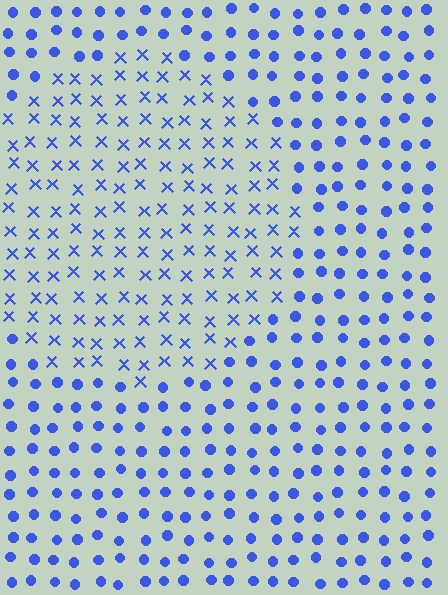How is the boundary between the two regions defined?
The boundary is defined by a change in element shape: X marks inside vs. circles outside. All elements share the same color and spacing.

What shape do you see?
I see a circle.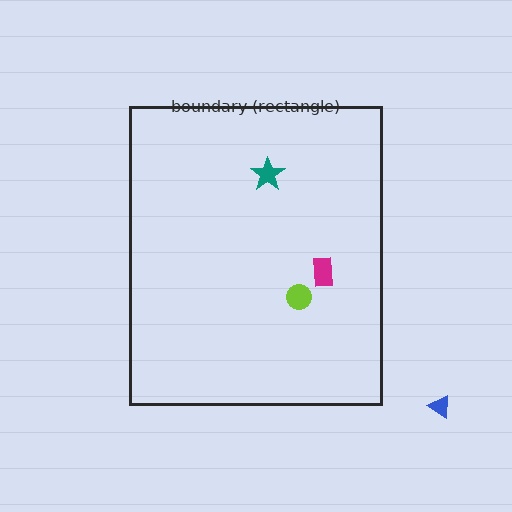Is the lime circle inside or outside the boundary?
Inside.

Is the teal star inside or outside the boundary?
Inside.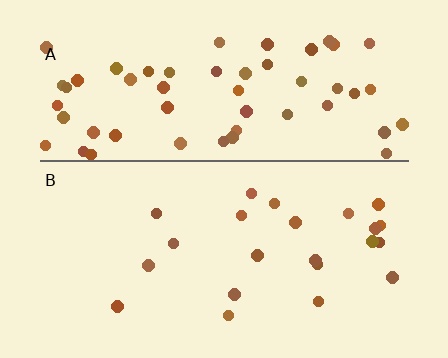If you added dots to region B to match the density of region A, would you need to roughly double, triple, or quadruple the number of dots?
Approximately triple.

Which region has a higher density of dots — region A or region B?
A (the top).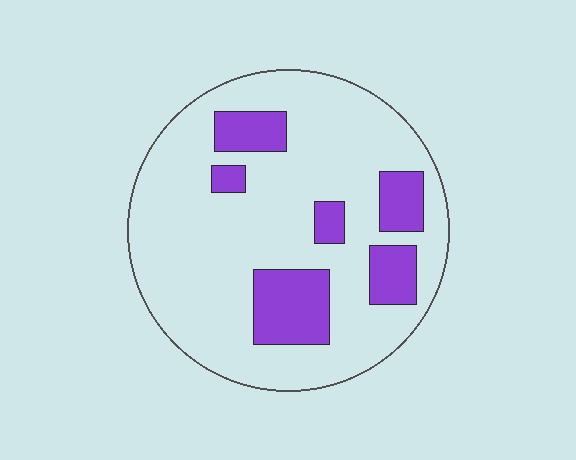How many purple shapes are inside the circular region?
6.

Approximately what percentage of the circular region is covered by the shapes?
Approximately 20%.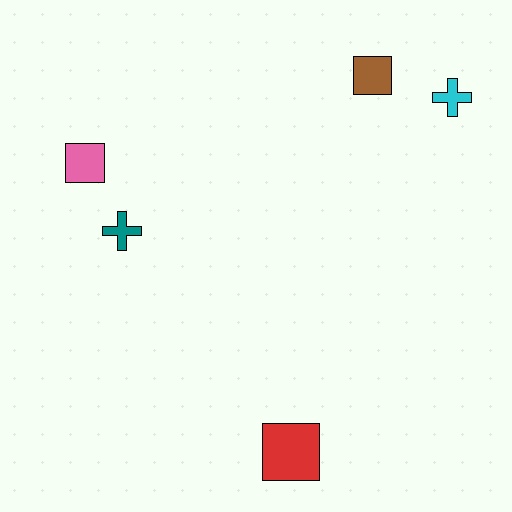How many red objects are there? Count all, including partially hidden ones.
There is 1 red object.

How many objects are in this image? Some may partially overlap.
There are 5 objects.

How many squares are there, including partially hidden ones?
There are 3 squares.